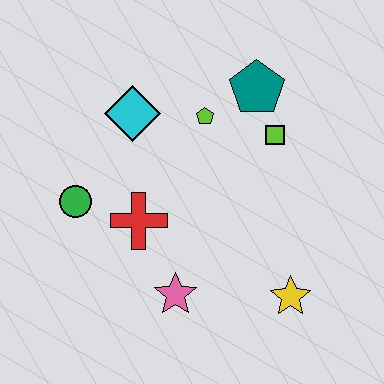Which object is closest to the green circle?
The red cross is closest to the green circle.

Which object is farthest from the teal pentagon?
The pink star is farthest from the teal pentagon.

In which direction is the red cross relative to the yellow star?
The red cross is to the left of the yellow star.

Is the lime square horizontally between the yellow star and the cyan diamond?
Yes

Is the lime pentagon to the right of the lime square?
No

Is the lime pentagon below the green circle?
No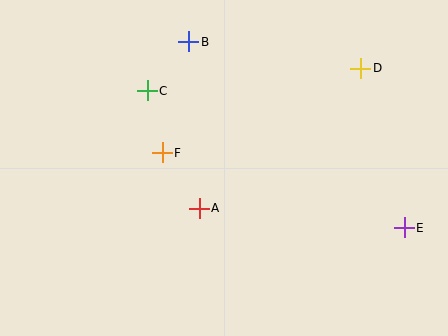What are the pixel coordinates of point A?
Point A is at (199, 208).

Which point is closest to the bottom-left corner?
Point A is closest to the bottom-left corner.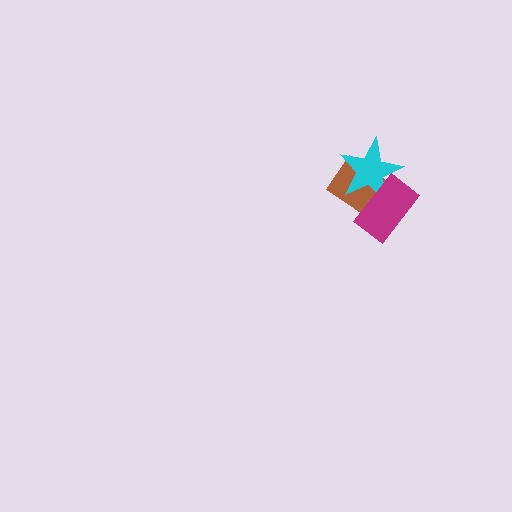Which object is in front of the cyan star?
The magenta rectangle is in front of the cyan star.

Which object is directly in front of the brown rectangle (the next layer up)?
The cyan star is directly in front of the brown rectangle.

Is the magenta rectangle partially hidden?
No, no other shape covers it.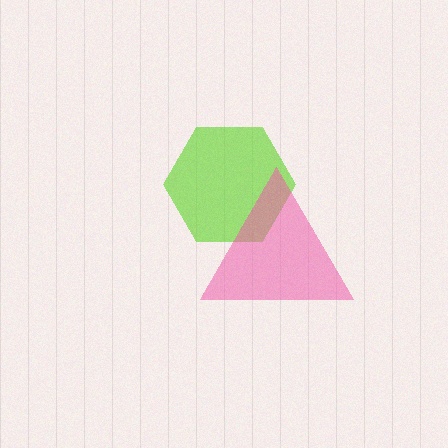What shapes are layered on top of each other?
The layered shapes are: a lime hexagon, a pink triangle.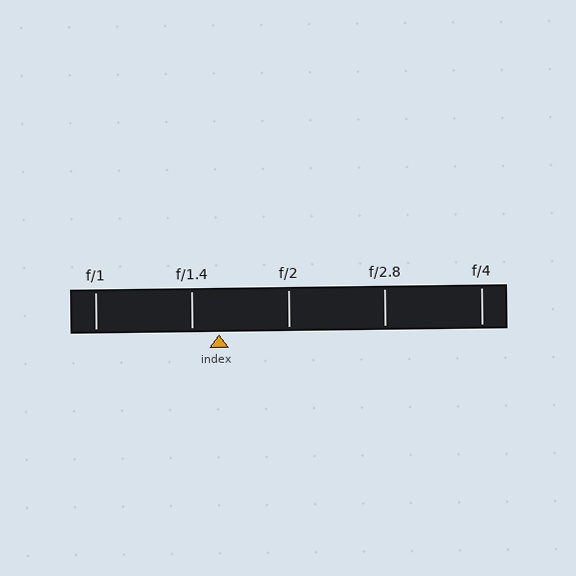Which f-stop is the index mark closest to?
The index mark is closest to f/1.4.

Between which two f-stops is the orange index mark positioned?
The index mark is between f/1.4 and f/2.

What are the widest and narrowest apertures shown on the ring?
The widest aperture shown is f/1 and the narrowest is f/4.